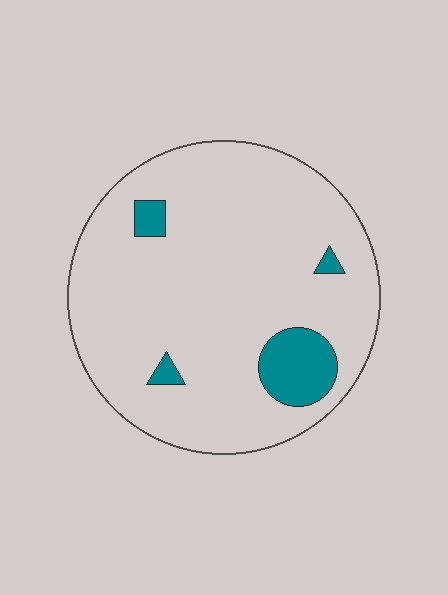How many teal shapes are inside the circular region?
4.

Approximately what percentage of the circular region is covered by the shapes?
Approximately 10%.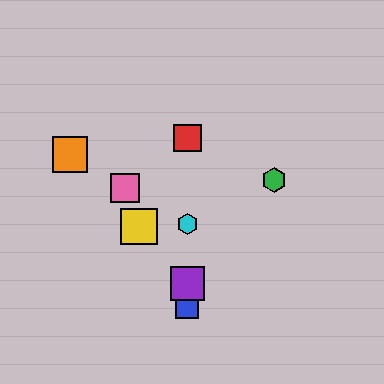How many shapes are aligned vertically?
4 shapes (the red square, the blue square, the purple square, the cyan hexagon) are aligned vertically.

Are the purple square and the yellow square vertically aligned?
No, the purple square is at x≈187 and the yellow square is at x≈139.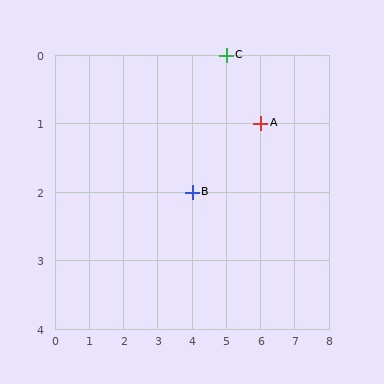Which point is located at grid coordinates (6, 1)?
Point A is at (6, 1).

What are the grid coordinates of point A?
Point A is at grid coordinates (6, 1).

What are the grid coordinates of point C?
Point C is at grid coordinates (5, 0).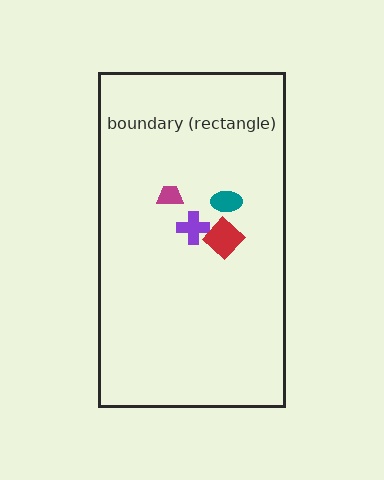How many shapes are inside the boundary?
4 inside, 0 outside.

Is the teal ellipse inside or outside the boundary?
Inside.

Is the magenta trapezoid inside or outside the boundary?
Inside.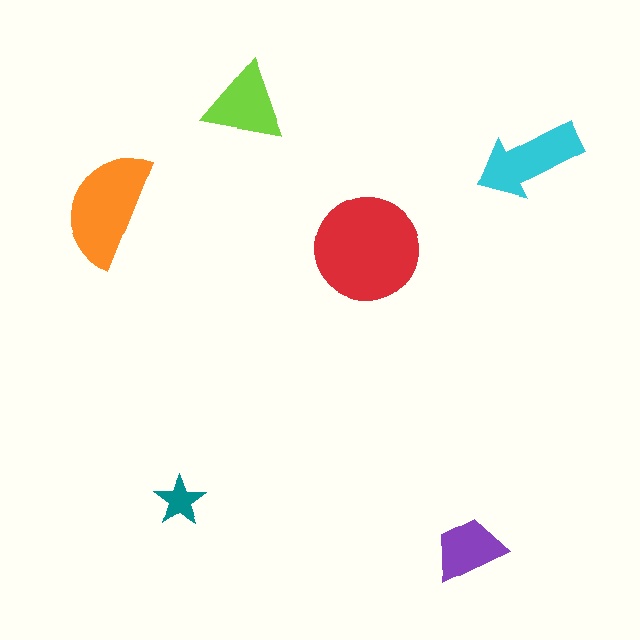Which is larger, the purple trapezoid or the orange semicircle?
The orange semicircle.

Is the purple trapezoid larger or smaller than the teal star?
Larger.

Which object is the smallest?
The teal star.